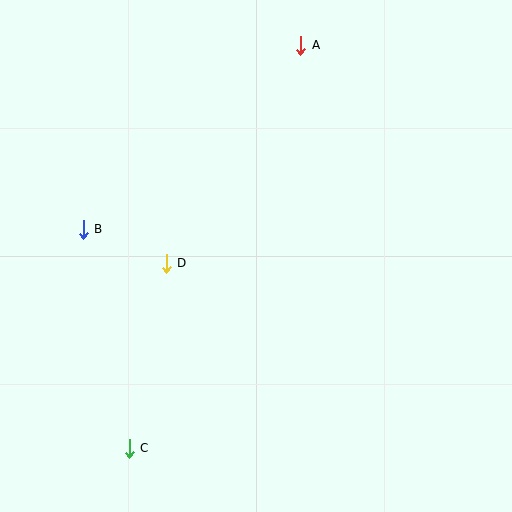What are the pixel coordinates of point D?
Point D is at (166, 264).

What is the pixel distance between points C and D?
The distance between C and D is 189 pixels.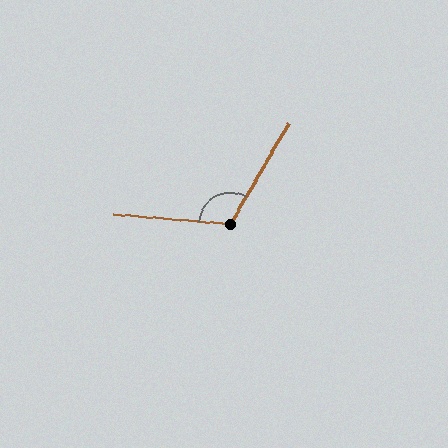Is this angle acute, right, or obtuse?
It is obtuse.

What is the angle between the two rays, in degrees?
Approximately 115 degrees.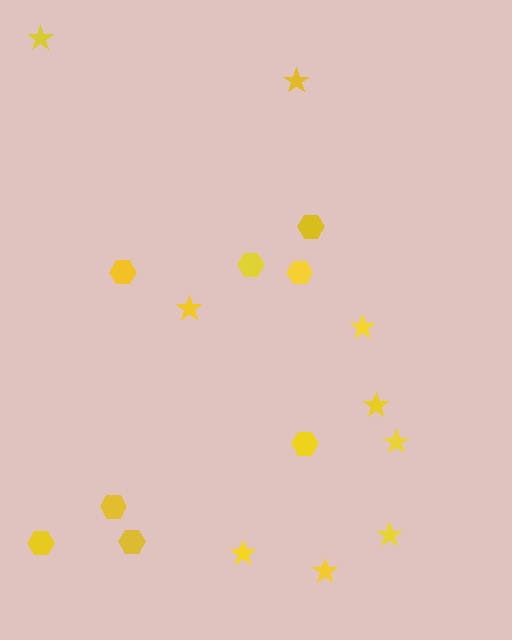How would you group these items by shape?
There are 2 groups: one group of stars (9) and one group of hexagons (8).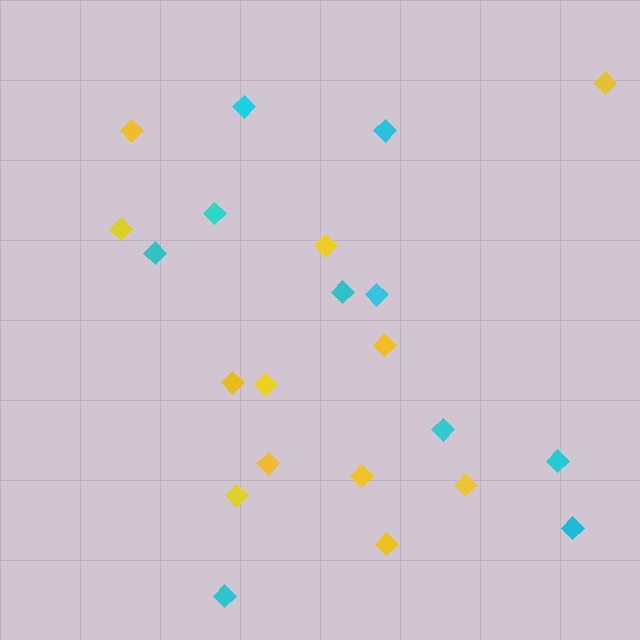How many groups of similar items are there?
There are 2 groups: one group of yellow diamonds (12) and one group of cyan diamonds (10).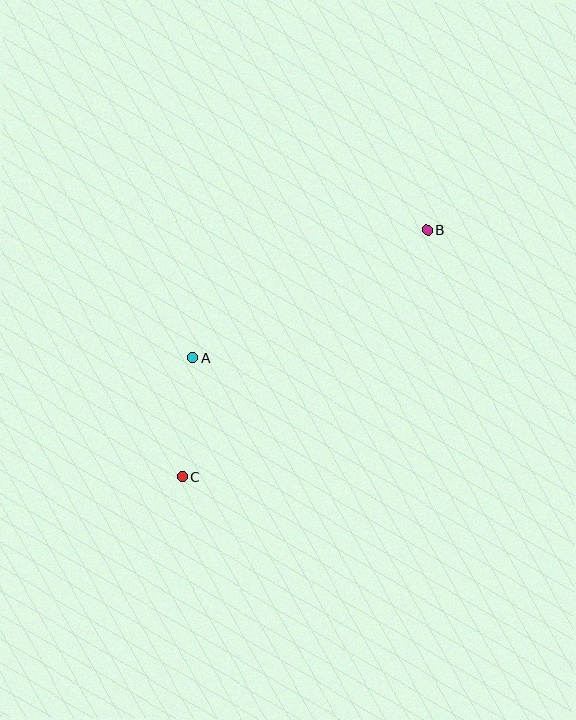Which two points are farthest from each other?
Points B and C are farthest from each other.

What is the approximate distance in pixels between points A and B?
The distance between A and B is approximately 268 pixels.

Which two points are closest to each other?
Points A and C are closest to each other.